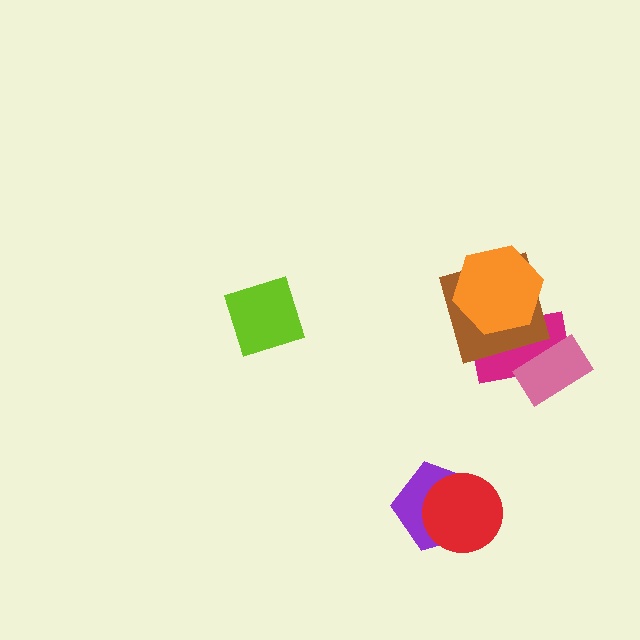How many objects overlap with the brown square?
2 objects overlap with the brown square.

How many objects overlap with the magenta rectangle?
3 objects overlap with the magenta rectangle.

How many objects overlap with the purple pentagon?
1 object overlaps with the purple pentagon.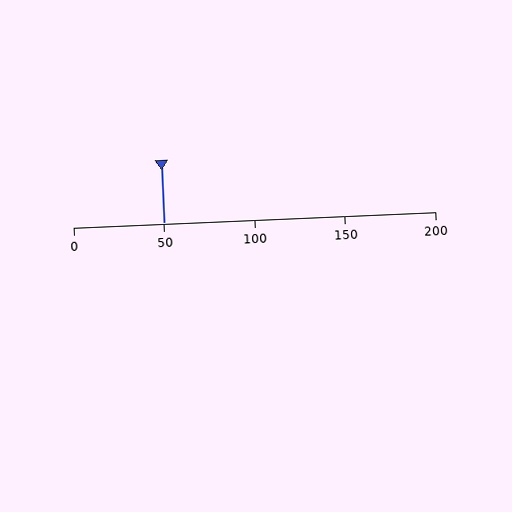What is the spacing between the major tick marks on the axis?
The major ticks are spaced 50 apart.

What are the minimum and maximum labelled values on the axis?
The axis runs from 0 to 200.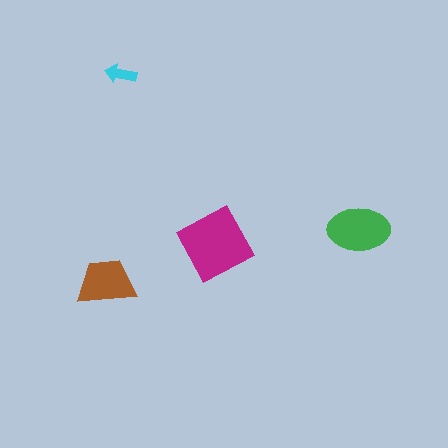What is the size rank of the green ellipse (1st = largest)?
2nd.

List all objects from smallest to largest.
The cyan arrow, the brown trapezoid, the green ellipse, the magenta diamond.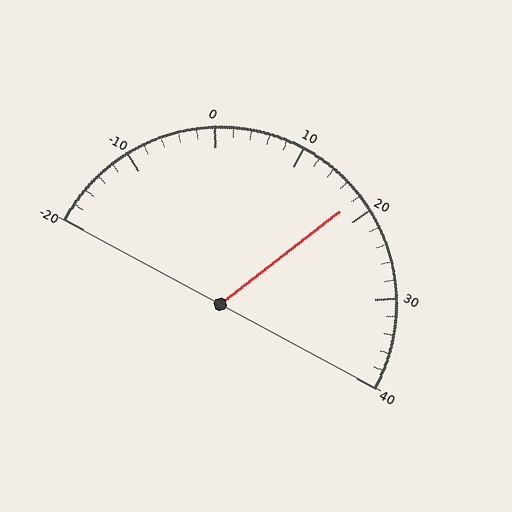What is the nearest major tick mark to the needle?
The nearest major tick mark is 20.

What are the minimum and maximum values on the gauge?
The gauge ranges from -20 to 40.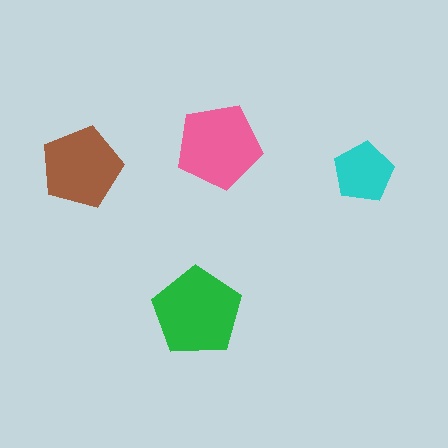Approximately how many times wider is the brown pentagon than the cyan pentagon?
About 1.5 times wider.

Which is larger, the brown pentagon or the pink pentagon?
The pink one.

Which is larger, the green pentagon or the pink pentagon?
The green one.